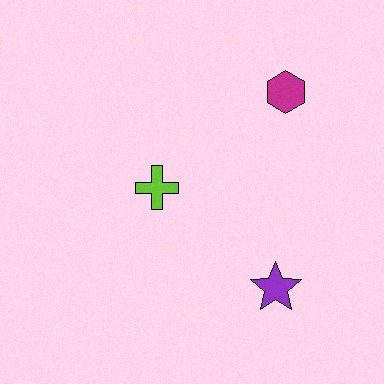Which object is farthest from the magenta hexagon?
The purple star is farthest from the magenta hexagon.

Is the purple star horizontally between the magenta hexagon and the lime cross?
Yes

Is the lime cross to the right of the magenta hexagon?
No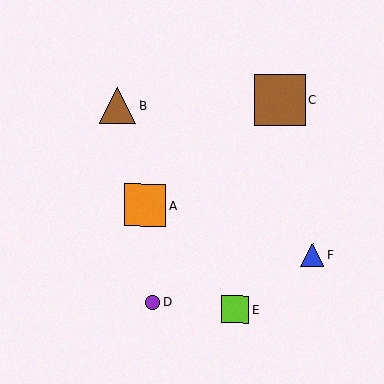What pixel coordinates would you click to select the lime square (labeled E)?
Click at (235, 310) to select the lime square E.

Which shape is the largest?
The brown square (labeled C) is the largest.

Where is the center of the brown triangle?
The center of the brown triangle is at (117, 106).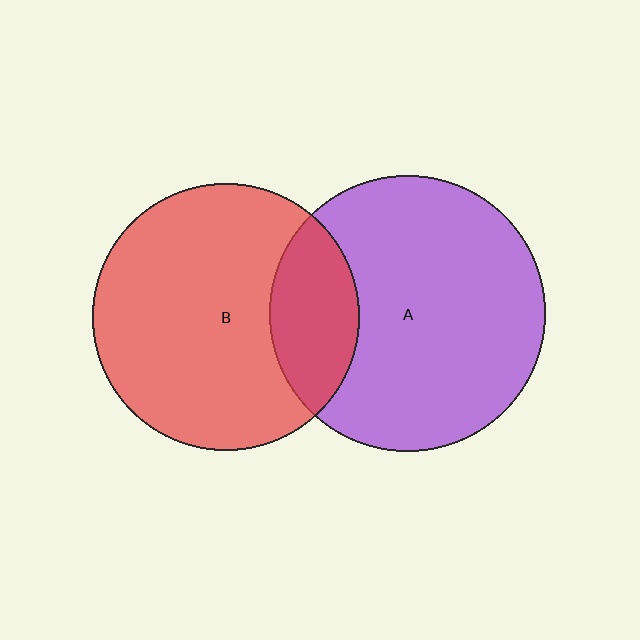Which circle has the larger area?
Circle A (purple).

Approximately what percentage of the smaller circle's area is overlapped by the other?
Approximately 25%.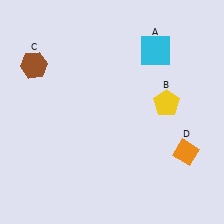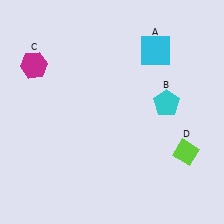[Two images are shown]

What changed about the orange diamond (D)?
In Image 1, D is orange. In Image 2, it changed to lime.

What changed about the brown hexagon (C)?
In Image 1, C is brown. In Image 2, it changed to magenta.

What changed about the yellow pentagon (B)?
In Image 1, B is yellow. In Image 2, it changed to cyan.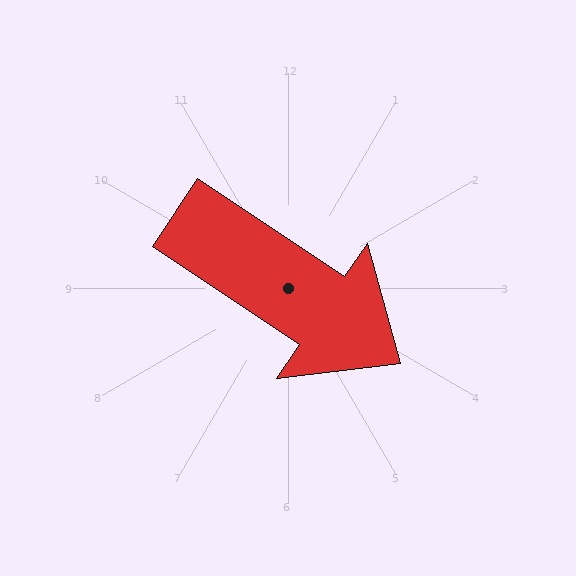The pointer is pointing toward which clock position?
Roughly 4 o'clock.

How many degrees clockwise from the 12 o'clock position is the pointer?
Approximately 124 degrees.